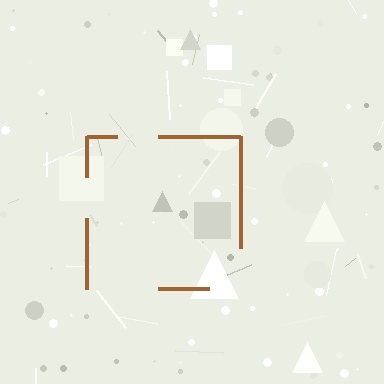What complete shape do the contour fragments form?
The contour fragments form a square.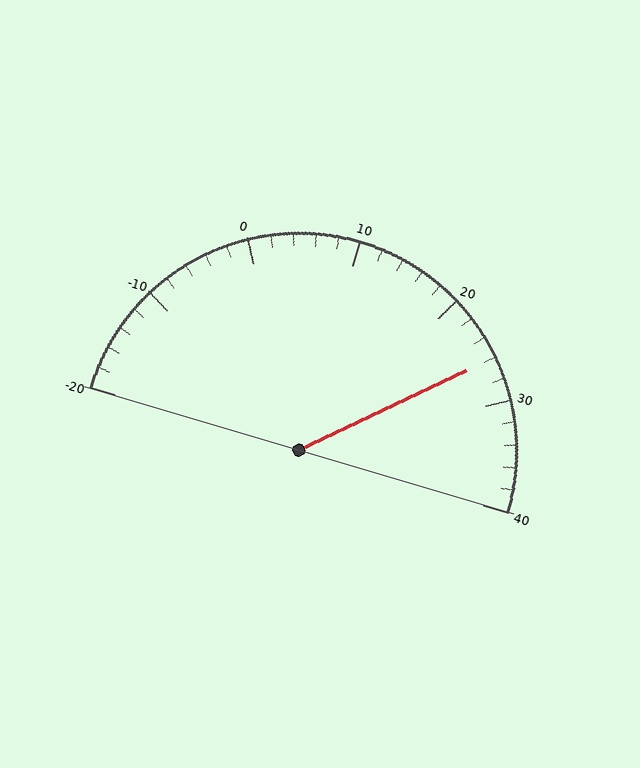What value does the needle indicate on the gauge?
The needle indicates approximately 26.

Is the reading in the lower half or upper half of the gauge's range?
The reading is in the upper half of the range (-20 to 40).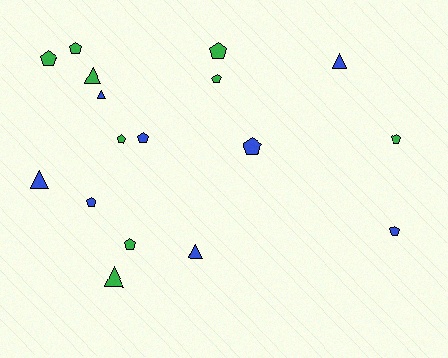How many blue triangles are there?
There are 4 blue triangles.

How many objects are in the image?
There are 17 objects.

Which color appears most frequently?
Green, with 9 objects.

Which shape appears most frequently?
Pentagon, with 11 objects.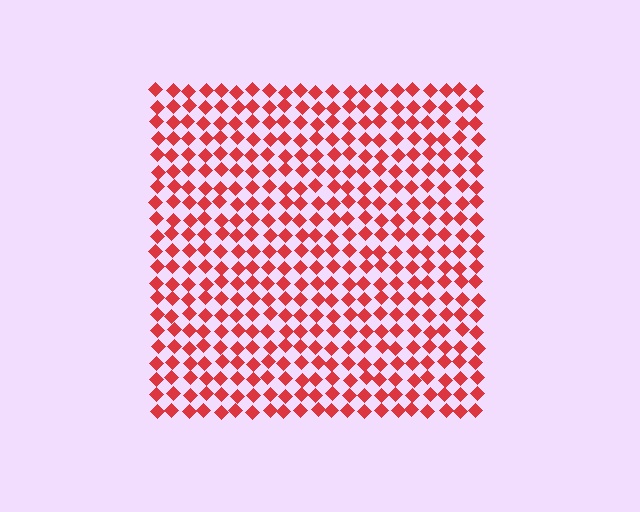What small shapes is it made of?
It is made of small diamonds.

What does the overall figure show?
The overall figure shows a square.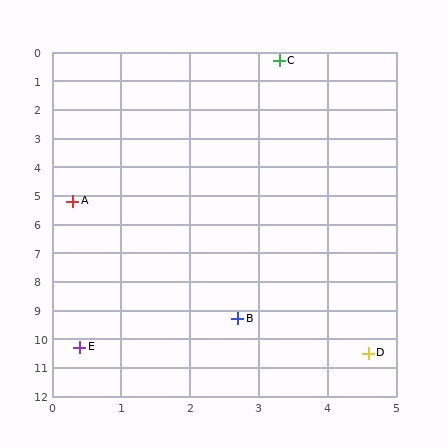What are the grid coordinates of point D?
Point D is at approximately (4.6, 10.5).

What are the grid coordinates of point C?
Point C is at approximately (3.3, 0.3).